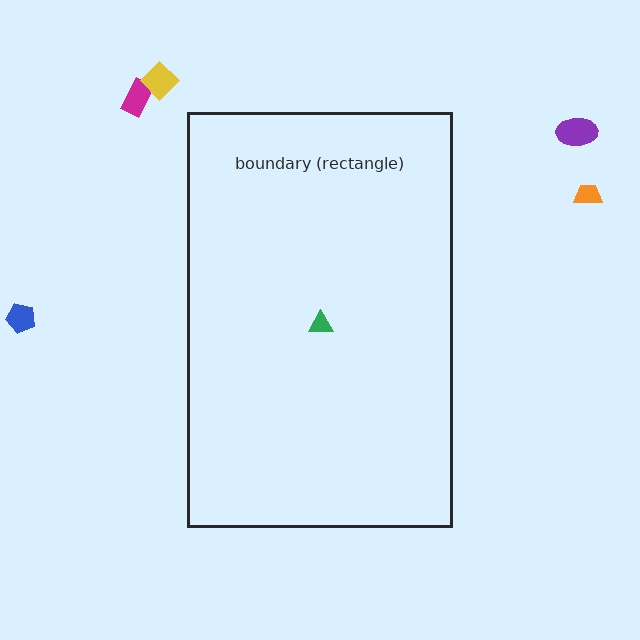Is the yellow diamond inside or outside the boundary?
Outside.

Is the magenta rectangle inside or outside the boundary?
Outside.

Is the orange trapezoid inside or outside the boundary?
Outside.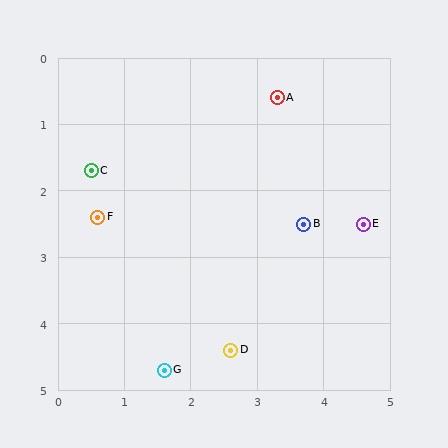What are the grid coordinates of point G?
Point G is at approximately (1.6, 4.7).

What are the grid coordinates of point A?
Point A is at approximately (3.3, 0.6).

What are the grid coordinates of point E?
Point E is at approximately (4.6, 2.5).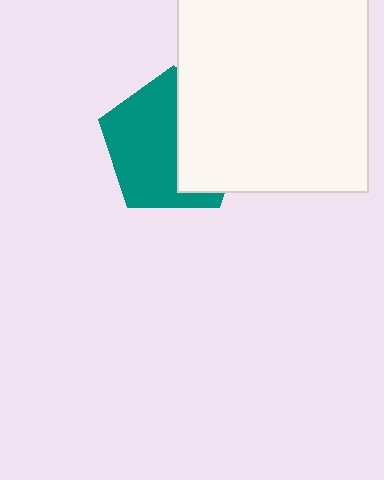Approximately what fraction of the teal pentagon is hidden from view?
Roughly 42% of the teal pentagon is hidden behind the white rectangle.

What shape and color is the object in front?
The object in front is a white rectangle.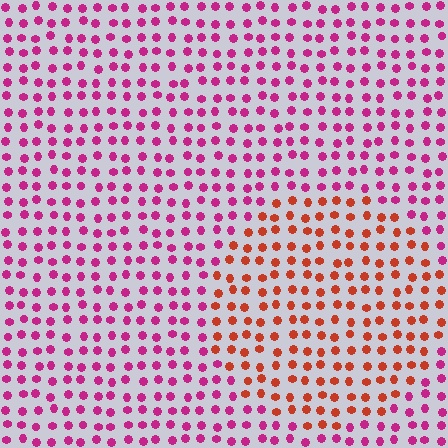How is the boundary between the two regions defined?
The boundary is defined purely by a slight shift in hue (about 46 degrees). Spacing, size, and orientation are identical on both sides.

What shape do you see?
I see a circle.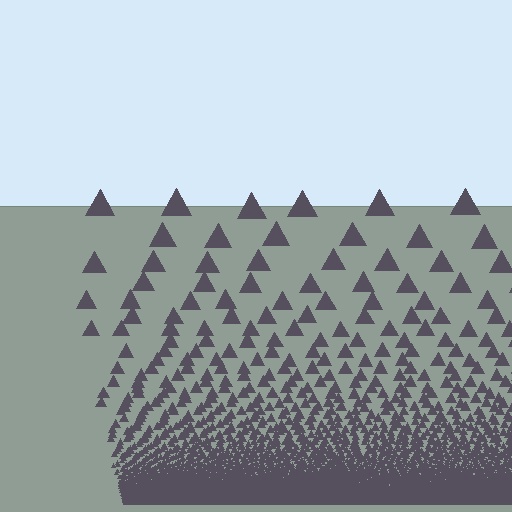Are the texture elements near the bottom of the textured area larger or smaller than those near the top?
Smaller. The gradient is inverted — elements near the bottom are smaller and denser.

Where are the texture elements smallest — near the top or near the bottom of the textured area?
Near the bottom.